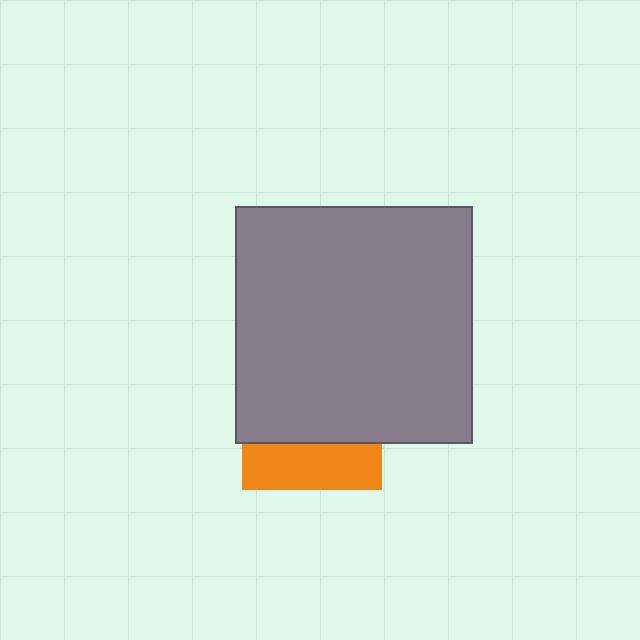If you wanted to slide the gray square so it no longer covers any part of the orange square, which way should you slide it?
Slide it up — that is the most direct way to separate the two shapes.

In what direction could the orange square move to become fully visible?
The orange square could move down. That would shift it out from behind the gray square entirely.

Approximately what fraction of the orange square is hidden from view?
Roughly 67% of the orange square is hidden behind the gray square.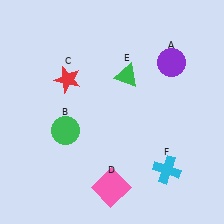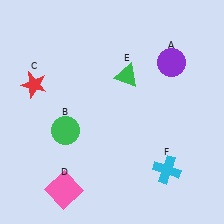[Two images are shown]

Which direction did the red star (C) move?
The red star (C) moved left.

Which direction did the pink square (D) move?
The pink square (D) moved left.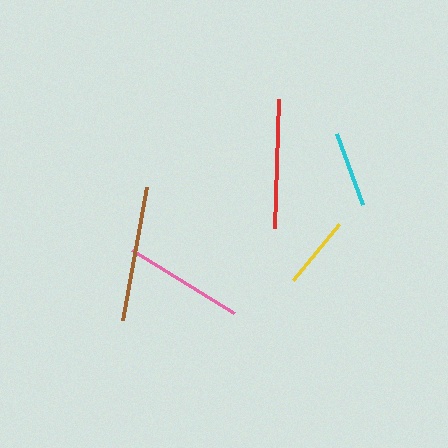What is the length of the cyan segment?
The cyan segment is approximately 76 pixels long.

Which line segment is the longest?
The brown line is the longest at approximately 136 pixels.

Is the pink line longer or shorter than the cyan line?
The pink line is longer than the cyan line.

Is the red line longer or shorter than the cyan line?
The red line is longer than the cyan line.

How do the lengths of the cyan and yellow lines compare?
The cyan and yellow lines are approximately the same length.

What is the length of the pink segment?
The pink segment is approximately 120 pixels long.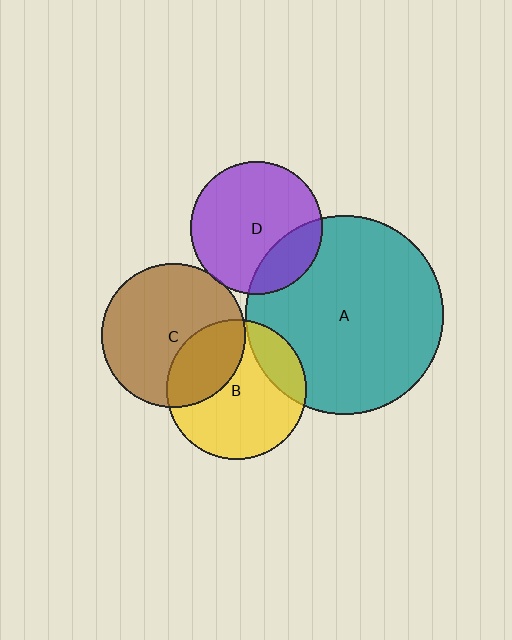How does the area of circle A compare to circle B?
Approximately 2.0 times.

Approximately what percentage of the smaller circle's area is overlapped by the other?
Approximately 5%.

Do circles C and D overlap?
Yes.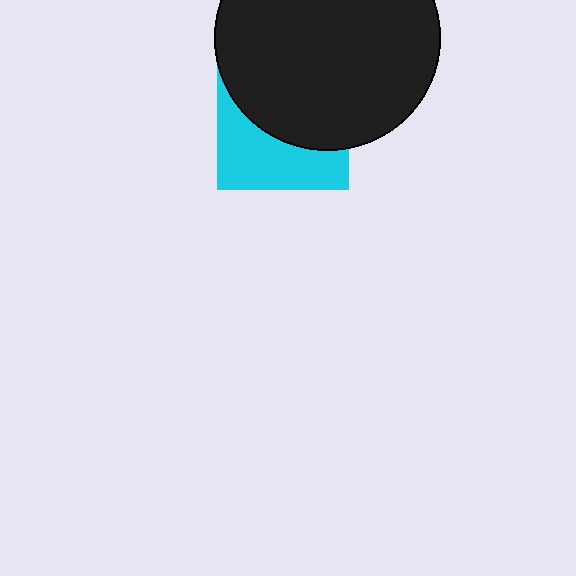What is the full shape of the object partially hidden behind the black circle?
The partially hidden object is a cyan square.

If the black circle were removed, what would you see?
You would see the complete cyan square.